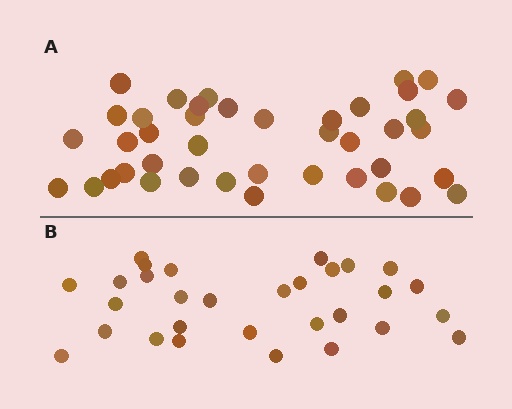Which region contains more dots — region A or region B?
Region A (the top region) has more dots.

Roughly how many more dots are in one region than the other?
Region A has roughly 12 or so more dots than region B.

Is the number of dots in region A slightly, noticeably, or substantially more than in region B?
Region A has noticeably more, but not dramatically so. The ratio is roughly 1.4 to 1.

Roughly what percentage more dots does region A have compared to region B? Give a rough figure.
About 35% more.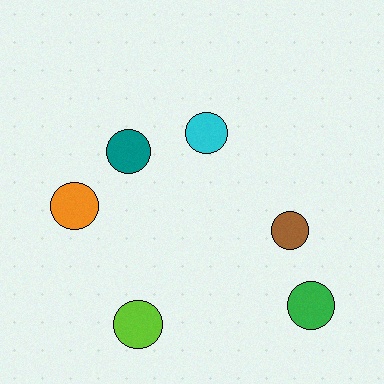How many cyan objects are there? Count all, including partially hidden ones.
There is 1 cyan object.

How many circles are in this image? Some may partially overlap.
There are 6 circles.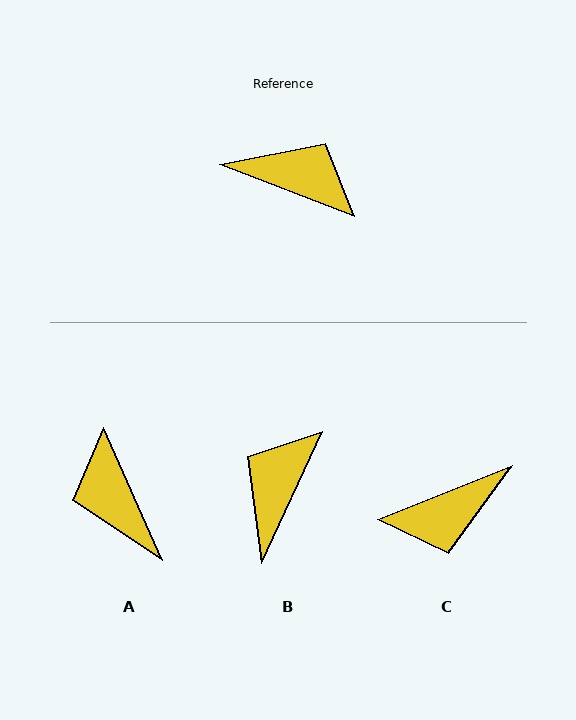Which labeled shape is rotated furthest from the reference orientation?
C, about 137 degrees away.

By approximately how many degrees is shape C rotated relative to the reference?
Approximately 137 degrees clockwise.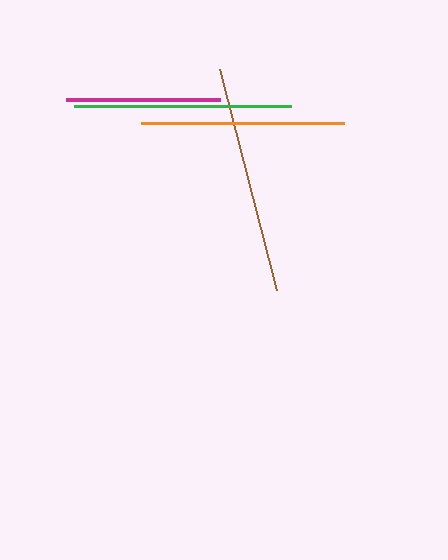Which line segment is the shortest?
The magenta line is the shortest at approximately 153 pixels.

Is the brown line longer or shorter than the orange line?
The brown line is longer than the orange line.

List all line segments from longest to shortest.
From longest to shortest: brown, green, orange, magenta.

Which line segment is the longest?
The brown line is the longest at approximately 228 pixels.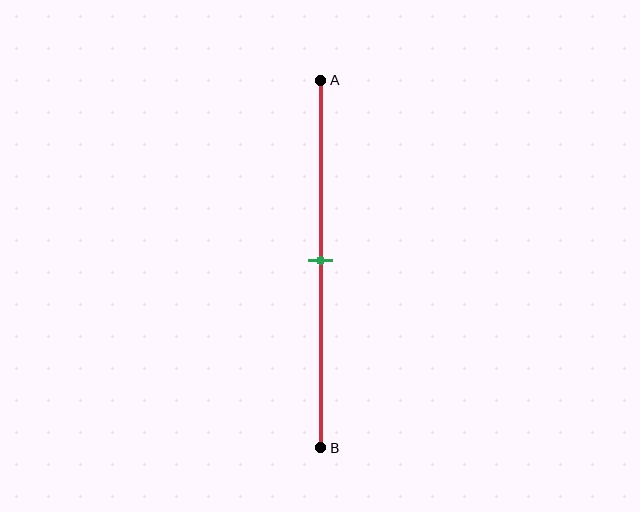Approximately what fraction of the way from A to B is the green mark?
The green mark is approximately 50% of the way from A to B.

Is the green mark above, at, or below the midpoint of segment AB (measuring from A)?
The green mark is approximately at the midpoint of segment AB.